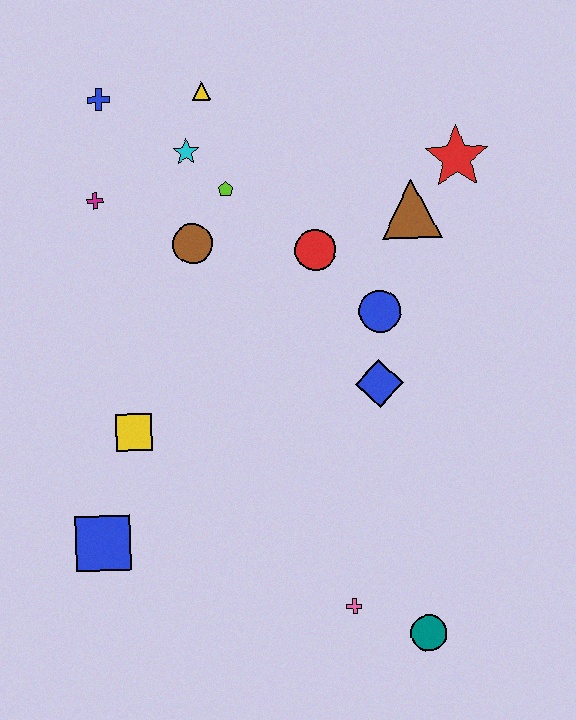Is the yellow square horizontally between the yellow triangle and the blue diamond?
No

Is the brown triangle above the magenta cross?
No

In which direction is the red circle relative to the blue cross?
The red circle is to the right of the blue cross.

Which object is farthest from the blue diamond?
The blue cross is farthest from the blue diamond.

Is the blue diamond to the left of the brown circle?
No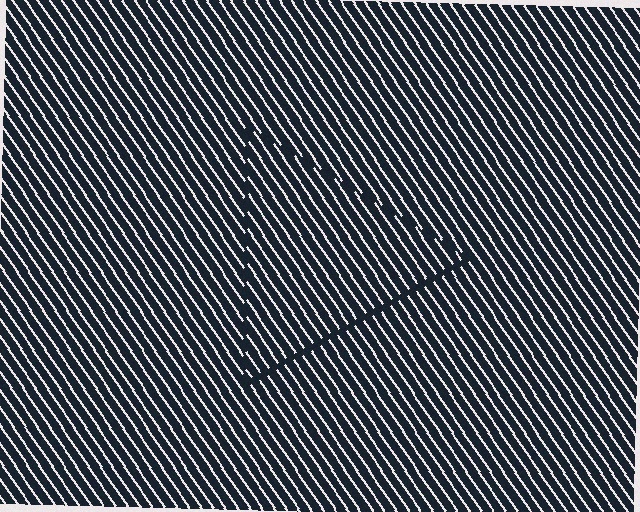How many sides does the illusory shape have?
3 sides — the line-ends trace a triangle.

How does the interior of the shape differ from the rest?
The interior of the shape contains the same grating, shifted by half a period — the contour is defined by the phase discontinuity where line-ends from the inner and outer gratings abut.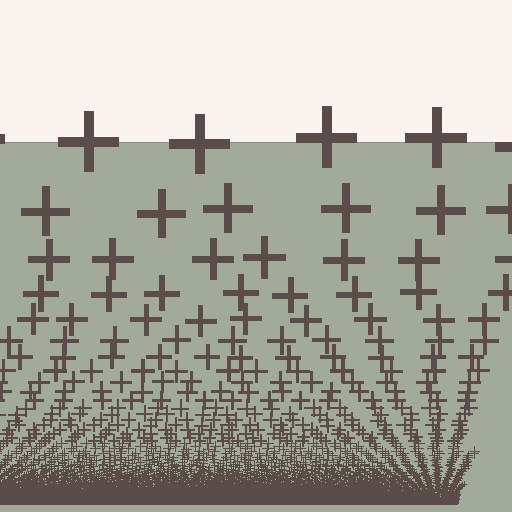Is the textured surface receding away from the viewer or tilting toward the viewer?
The surface appears to tilt toward the viewer. Texture elements get larger and sparser toward the top.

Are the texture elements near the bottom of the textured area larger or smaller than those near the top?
Smaller. The gradient is inverted — elements near the bottom are smaller and denser.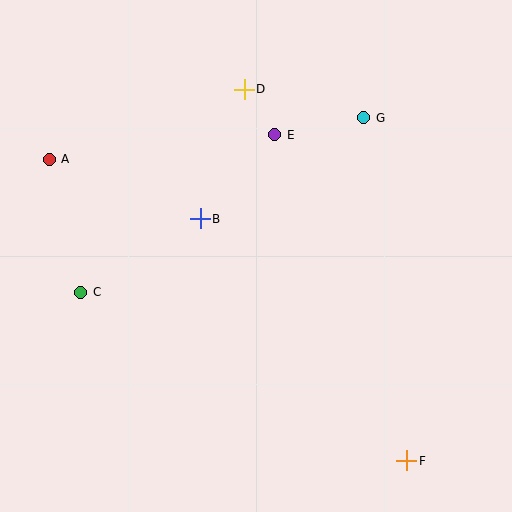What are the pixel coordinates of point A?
Point A is at (49, 159).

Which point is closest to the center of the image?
Point B at (200, 219) is closest to the center.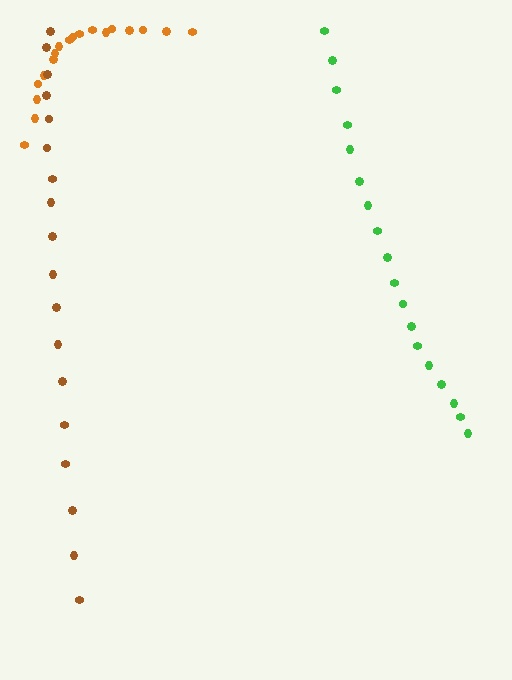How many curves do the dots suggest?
There are 3 distinct paths.